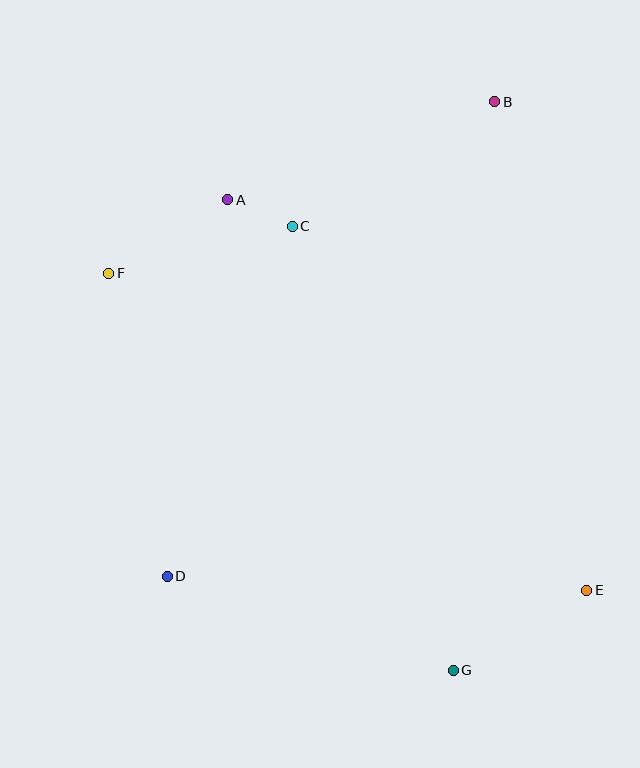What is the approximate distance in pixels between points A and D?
The distance between A and D is approximately 382 pixels.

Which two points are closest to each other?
Points A and C are closest to each other.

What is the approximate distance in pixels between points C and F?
The distance between C and F is approximately 189 pixels.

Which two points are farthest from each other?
Points B and D are farthest from each other.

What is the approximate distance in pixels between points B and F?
The distance between B and F is approximately 422 pixels.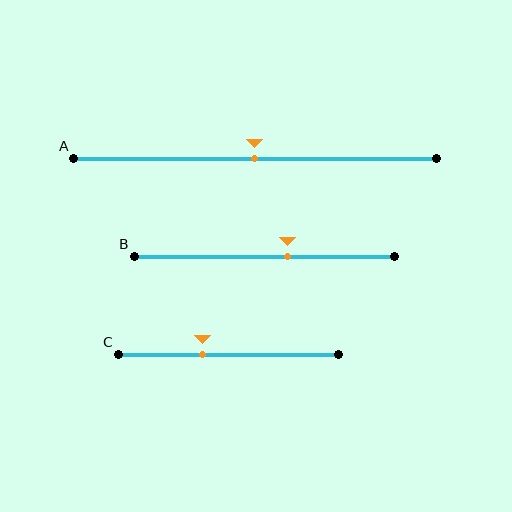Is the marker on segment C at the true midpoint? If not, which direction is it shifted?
No, the marker on segment C is shifted to the left by about 12% of the segment length.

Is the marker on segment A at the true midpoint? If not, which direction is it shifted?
Yes, the marker on segment A is at the true midpoint.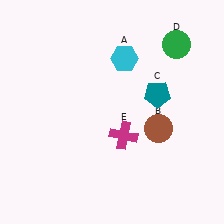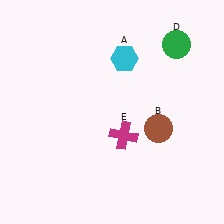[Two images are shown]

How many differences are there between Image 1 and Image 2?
There is 1 difference between the two images.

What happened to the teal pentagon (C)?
The teal pentagon (C) was removed in Image 2. It was in the top-right area of Image 1.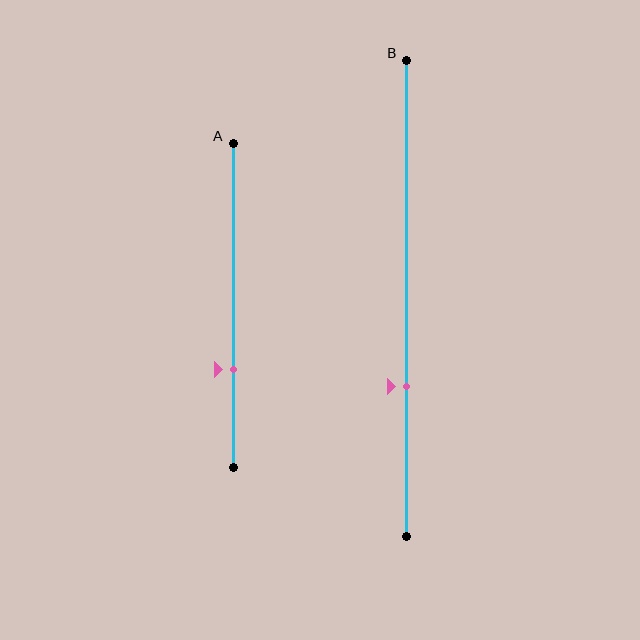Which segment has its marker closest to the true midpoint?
Segment B has its marker closest to the true midpoint.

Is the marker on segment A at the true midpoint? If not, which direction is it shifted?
No, the marker on segment A is shifted downward by about 20% of the segment length.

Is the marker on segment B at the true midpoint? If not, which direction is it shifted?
No, the marker on segment B is shifted downward by about 19% of the segment length.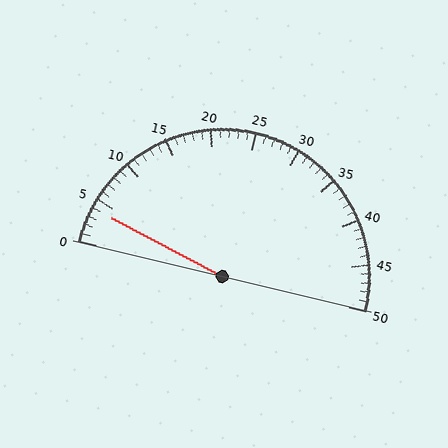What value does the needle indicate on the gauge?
The needle indicates approximately 4.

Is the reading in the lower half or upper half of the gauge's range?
The reading is in the lower half of the range (0 to 50).